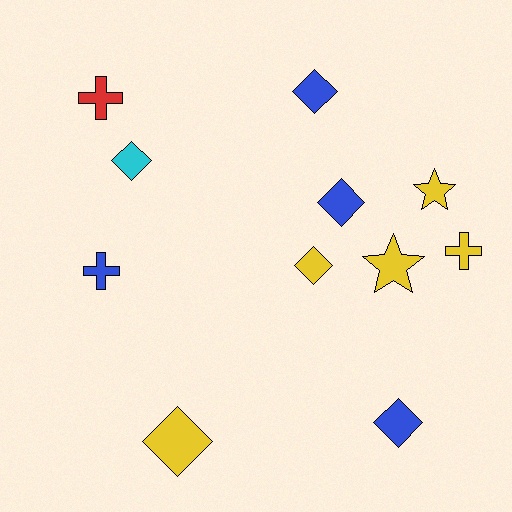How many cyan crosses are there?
There are no cyan crosses.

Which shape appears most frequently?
Diamond, with 6 objects.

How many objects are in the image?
There are 11 objects.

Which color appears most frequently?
Yellow, with 5 objects.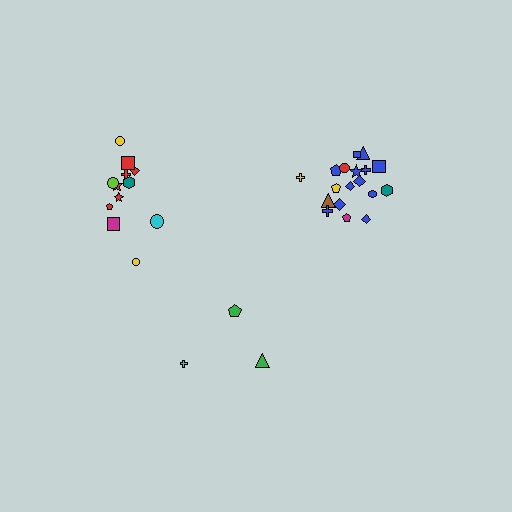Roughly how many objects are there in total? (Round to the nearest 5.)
Roughly 35 objects in total.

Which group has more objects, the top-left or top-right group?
The top-right group.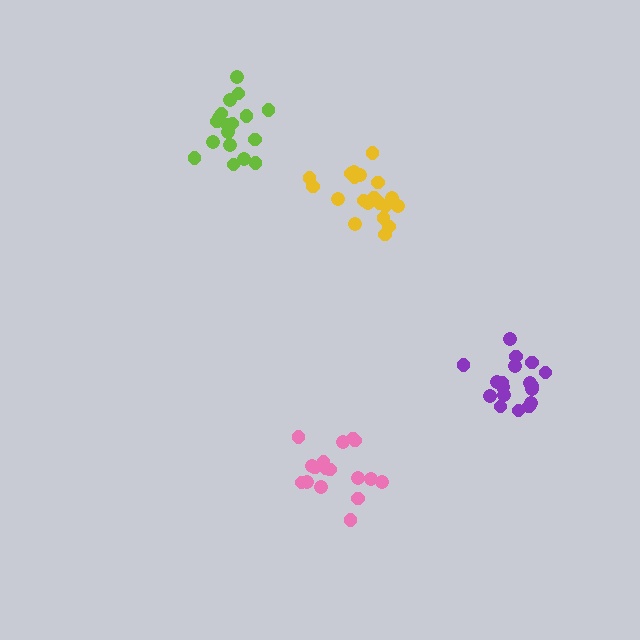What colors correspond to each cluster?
The clusters are colored: pink, lime, yellow, purple.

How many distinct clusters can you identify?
There are 4 distinct clusters.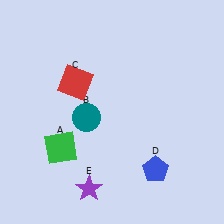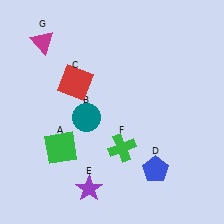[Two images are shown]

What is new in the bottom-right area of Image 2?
A green cross (F) was added in the bottom-right area of Image 2.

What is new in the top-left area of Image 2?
A magenta triangle (G) was added in the top-left area of Image 2.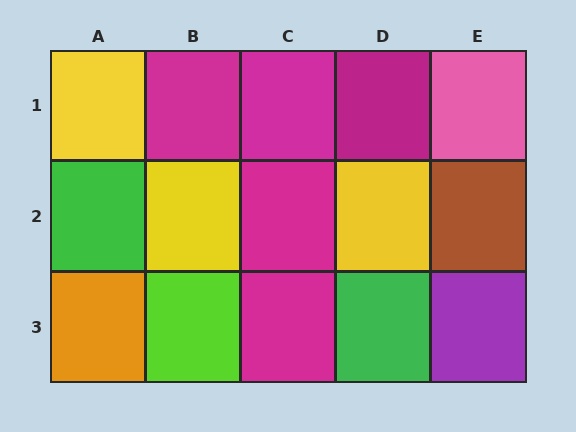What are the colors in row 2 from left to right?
Green, yellow, magenta, yellow, brown.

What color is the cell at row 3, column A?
Orange.